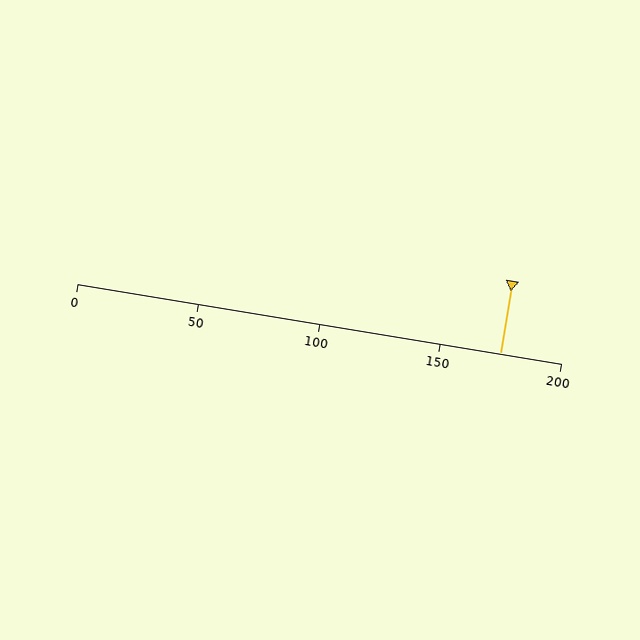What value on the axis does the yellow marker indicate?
The marker indicates approximately 175.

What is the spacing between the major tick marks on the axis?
The major ticks are spaced 50 apart.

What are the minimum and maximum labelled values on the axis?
The axis runs from 0 to 200.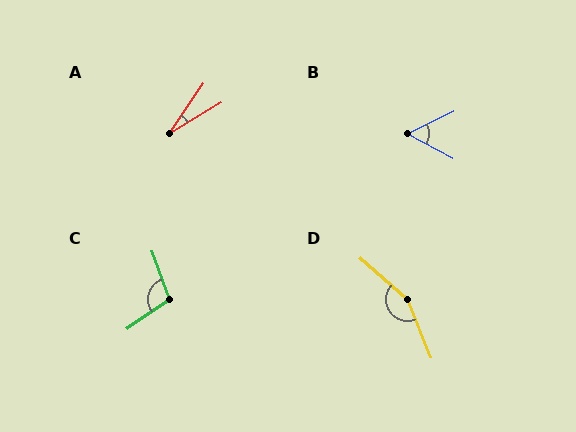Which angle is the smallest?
A, at approximately 25 degrees.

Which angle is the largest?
D, at approximately 152 degrees.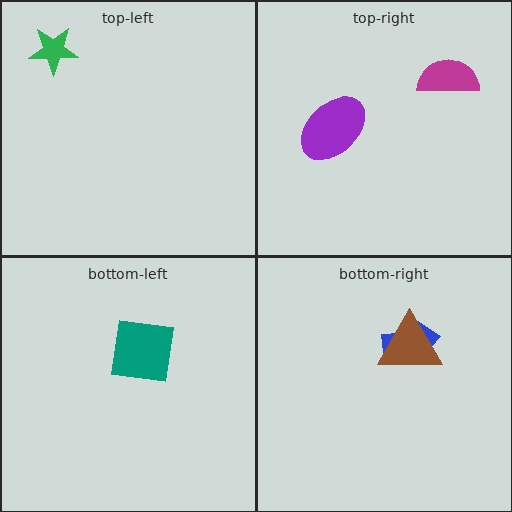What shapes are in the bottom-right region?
The blue arrow, the brown triangle.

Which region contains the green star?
The top-left region.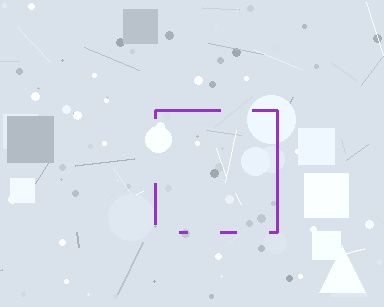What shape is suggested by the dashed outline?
The dashed outline suggests a square.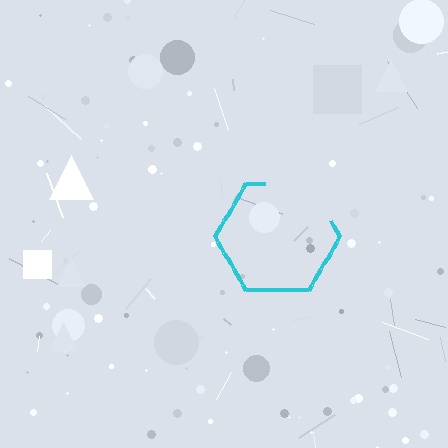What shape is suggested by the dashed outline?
The dashed outline suggests a hexagon.